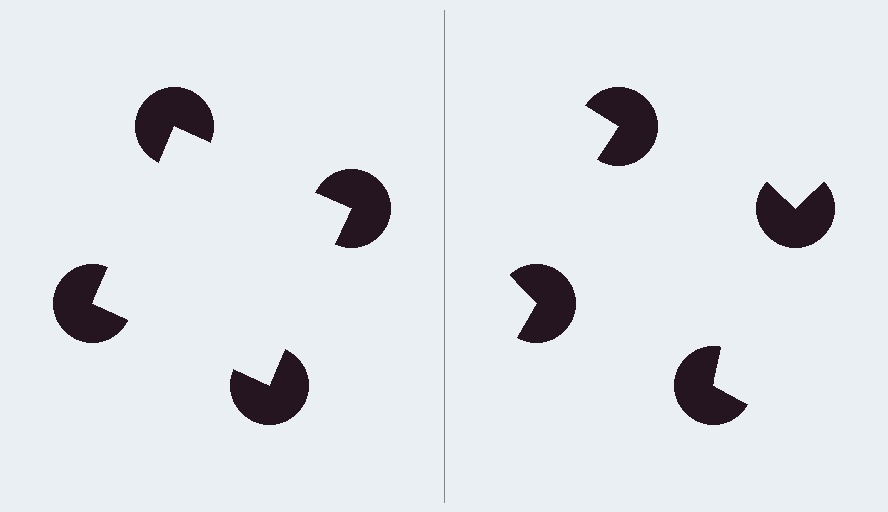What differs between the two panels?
The pac-man discs are positioned identically on both sides; only the wedge orientations differ. On the left they align to a square; on the right they are misaligned.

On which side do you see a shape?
An illusory square appears on the left side. On the right side the wedge cuts are rotated, so no coherent shape forms.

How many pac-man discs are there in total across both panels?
8 — 4 on each side.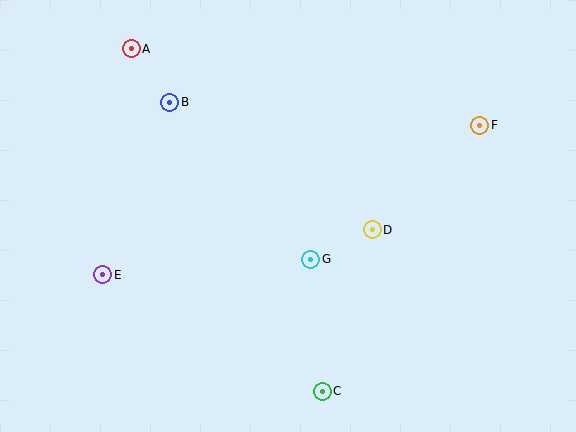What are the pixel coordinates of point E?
Point E is at (103, 275).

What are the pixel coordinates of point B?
Point B is at (170, 102).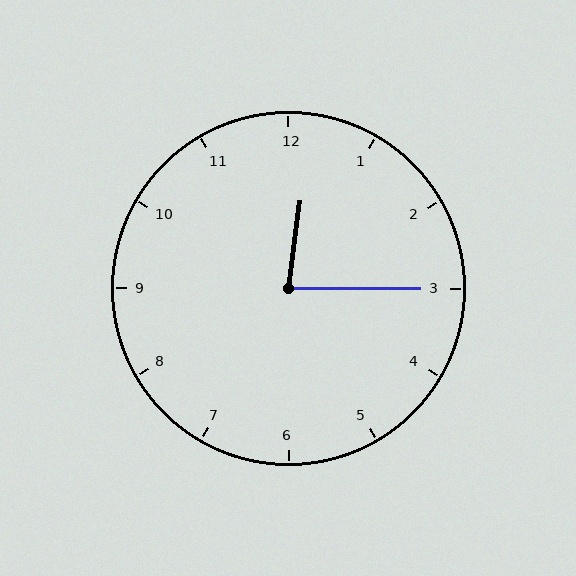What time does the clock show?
12:15.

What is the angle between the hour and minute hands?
Approximately 82 degrees.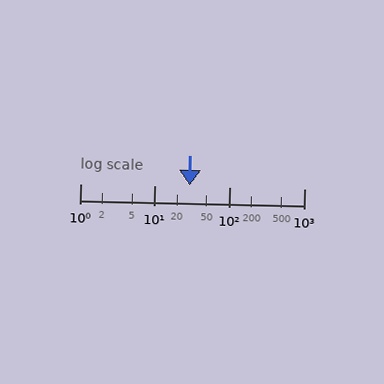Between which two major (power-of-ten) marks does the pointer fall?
The pointer is between 10 and 100.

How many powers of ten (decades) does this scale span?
The scale spans 3 decades, from 1 to 1000.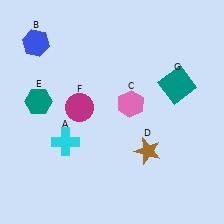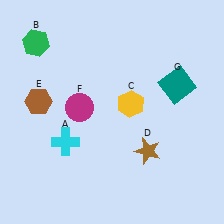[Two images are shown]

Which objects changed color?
B changed from blue to green. C changed from pink to yellow. E changed from teal to brown.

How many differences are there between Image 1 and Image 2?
There are 3 differences between the two images.